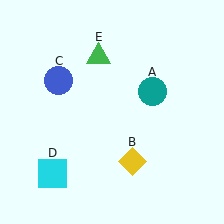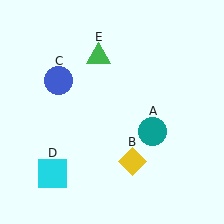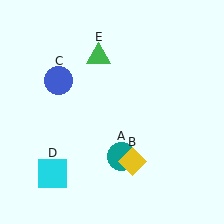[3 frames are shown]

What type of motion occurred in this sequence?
The teal circle (object A) rotated clockwise around the center of the scene.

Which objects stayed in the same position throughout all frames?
Yellow diamond (object B) and blue circle (object C) and cyan square (object D) and green triangle (object E) remained stationary.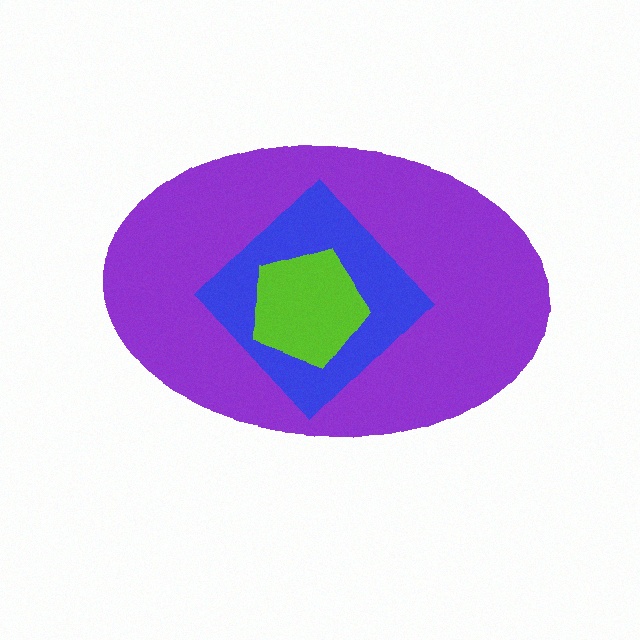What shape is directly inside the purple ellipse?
The blue diamond.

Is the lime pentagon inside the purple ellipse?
Yes.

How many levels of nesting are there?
3.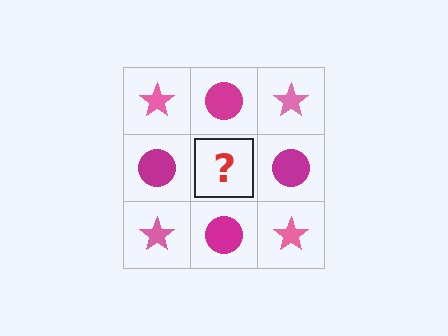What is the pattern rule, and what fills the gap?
The rule is that it alternates pink star and magenta circle in a checkerboard pattern. The gap should be filled with a pink star.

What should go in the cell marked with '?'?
The missing cell should contain a pink star.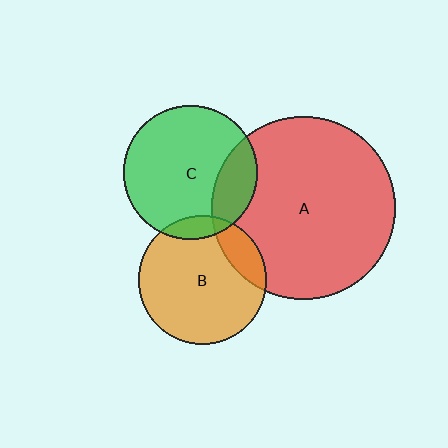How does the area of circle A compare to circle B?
Approximately 2.0 times.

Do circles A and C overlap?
Yes.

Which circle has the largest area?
Circle A (red).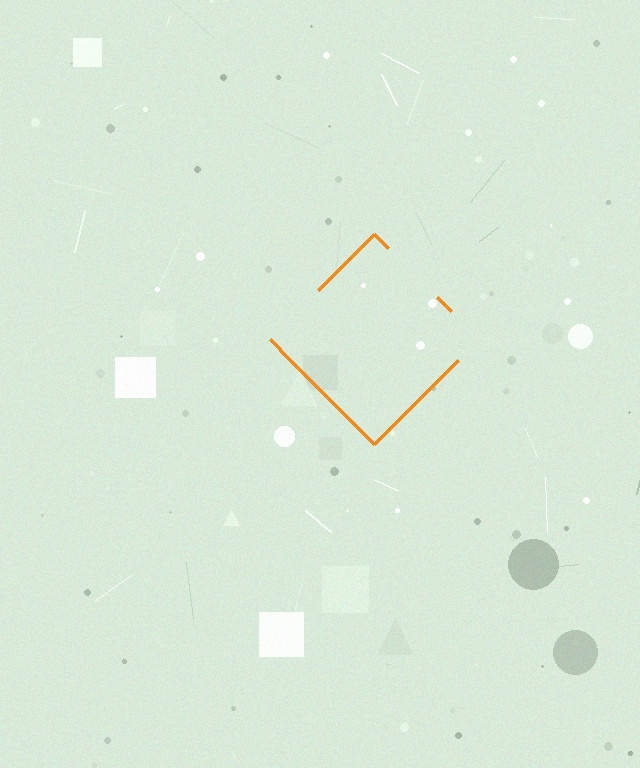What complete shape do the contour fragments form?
The contour fragments form a diamond.